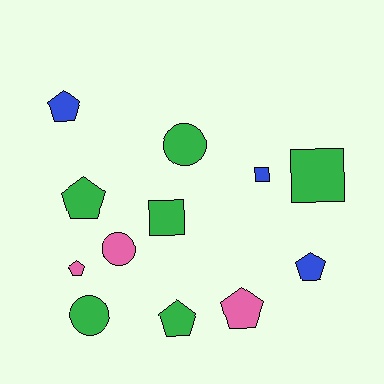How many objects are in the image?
There are 12 objects.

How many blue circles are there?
There are no blue circles.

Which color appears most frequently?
Green, with 6 objects.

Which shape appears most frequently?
Pentagon, with 6 objects.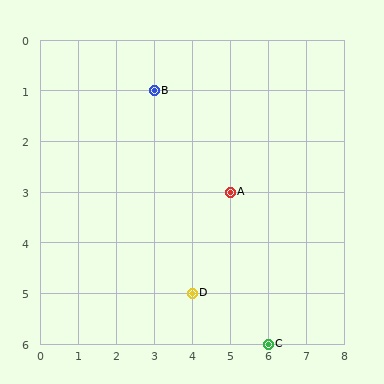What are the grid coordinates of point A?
Point A is at grid coordinates (5, 3).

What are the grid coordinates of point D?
Point D is at grid coordinates (4, 5).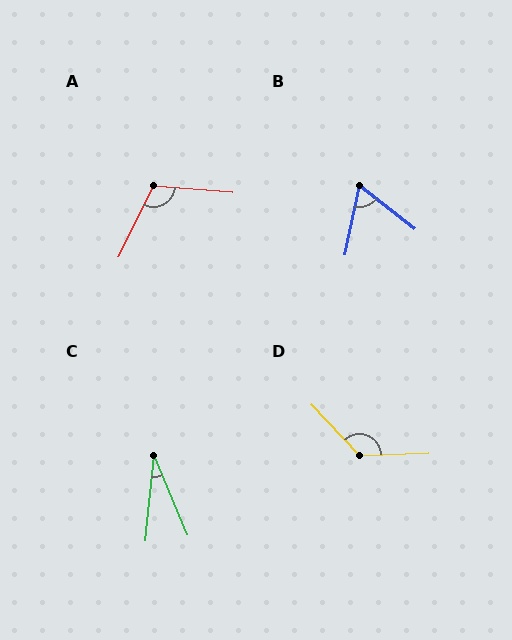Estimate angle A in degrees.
Approximately 112 degrees.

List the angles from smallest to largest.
C (28°), B (64°), A (112°), D (131°).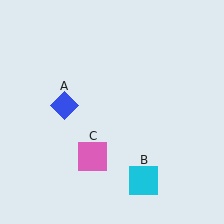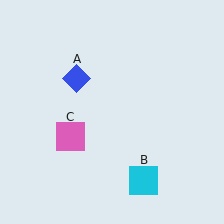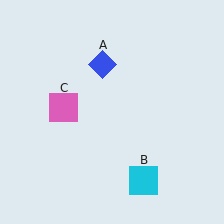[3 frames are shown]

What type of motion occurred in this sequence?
The blue diamond (object A), pink square (object C) rotated clockwise around the center of the scene.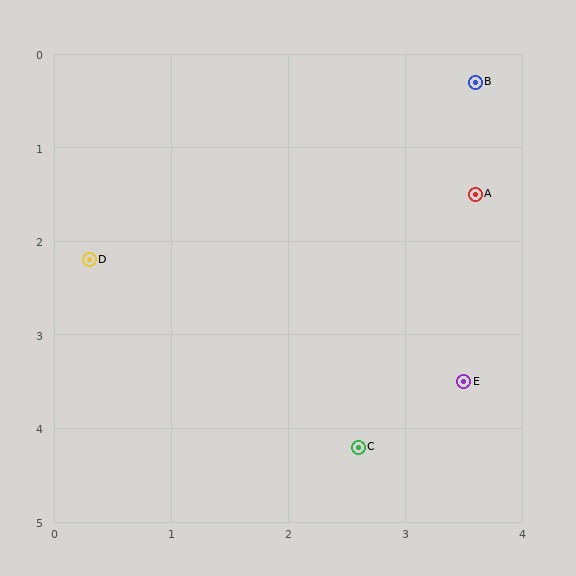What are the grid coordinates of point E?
Point E is at approximately (3.5, 3.5).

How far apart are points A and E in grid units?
Points A and E are about 2.0 grid units apart.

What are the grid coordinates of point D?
Point D is at approximately (0.3, 2.2).